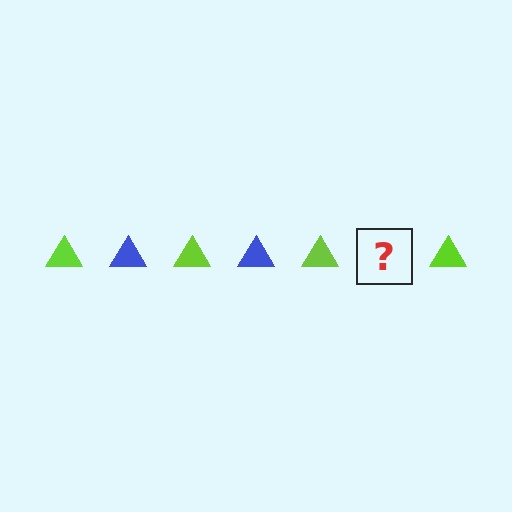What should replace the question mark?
The question mark should be replaced with a blue triangle.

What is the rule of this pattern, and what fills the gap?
The rule is that the pattern cycles through lime, blue triangles. The gap should be filled with a blue triangle.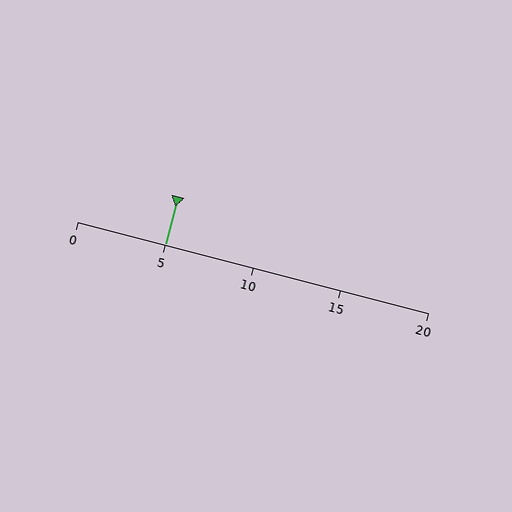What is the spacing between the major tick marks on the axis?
The major ticks are spaced 5 apart.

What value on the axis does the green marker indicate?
The marker indicates approximately 5.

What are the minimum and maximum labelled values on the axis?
The axis runs from 0 to 20.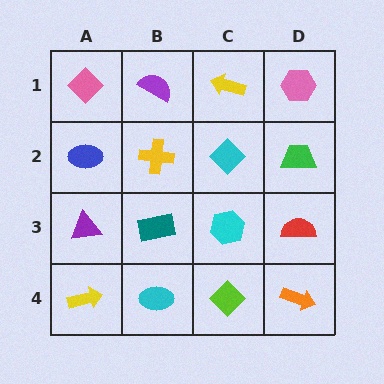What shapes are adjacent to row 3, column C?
A cyan diamond (row 2, column C), a lime diamond (row 4, column C), a teal rectangle (row 3, column B), a red semicircle (row 3, column D).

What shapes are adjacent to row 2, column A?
A pink diamond (row 1, column A), a purple triangle (row 3, column A), a yellow cross (row 2, column B).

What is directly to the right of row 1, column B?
A yellow arrow.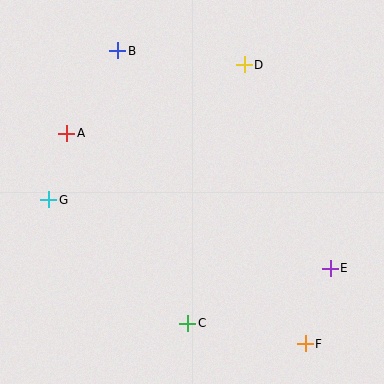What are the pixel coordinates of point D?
Point D is at (244, 65).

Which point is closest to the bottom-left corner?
Point G is closest to the bottom-left corner.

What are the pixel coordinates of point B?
Point B is at (118, 51).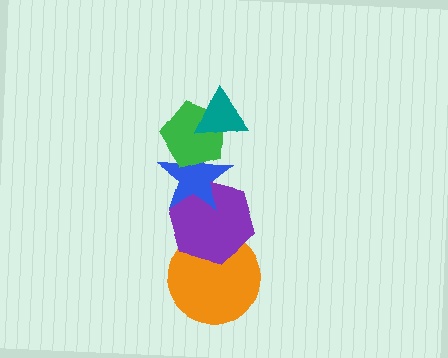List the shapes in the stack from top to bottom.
From top to bottom: the teal triangle, the green pentagon, the blue star, the purple hexagon, the orange circle.